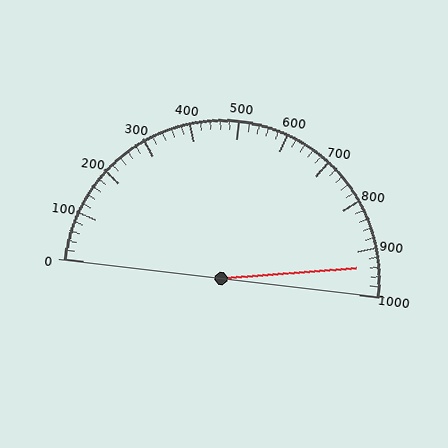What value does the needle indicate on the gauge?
The needle indicates approximately 940.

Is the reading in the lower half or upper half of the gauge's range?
The reading is in the upper half of the range (0 to 1000).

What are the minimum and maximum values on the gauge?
The gauge ranges from 0 to 1000.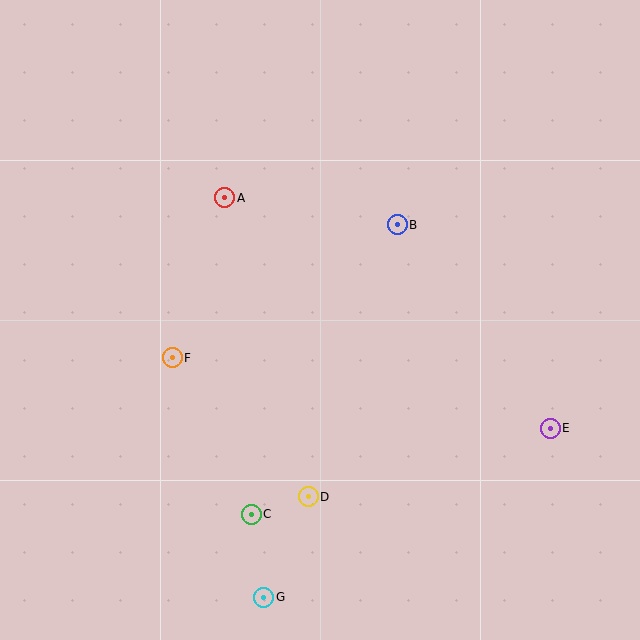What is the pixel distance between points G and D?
The distance between G and D is 110 pixels.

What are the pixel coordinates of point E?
Point E is at (550, 428).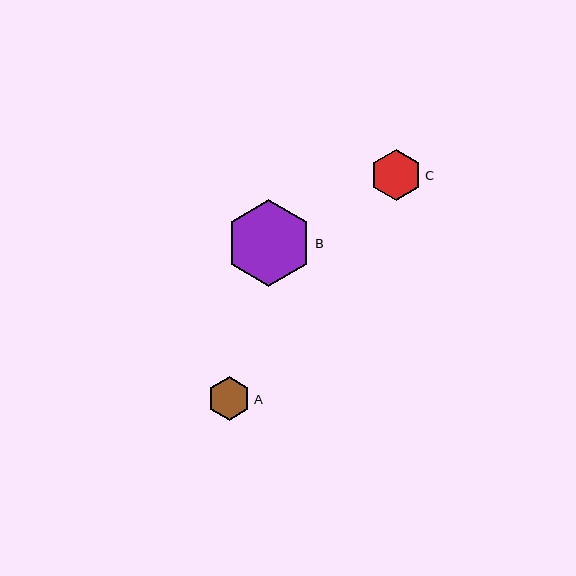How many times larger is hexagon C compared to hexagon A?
Hexagon C is approximately 1.2 times the size of hexagon A.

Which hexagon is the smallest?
Hexagon A is the smallest with a size of approximately 44 pixels.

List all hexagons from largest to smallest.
From largest to smallest: B, C, A.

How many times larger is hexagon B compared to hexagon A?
Hexagon B is approximately 2.0 times the size of hexagon A.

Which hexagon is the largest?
Hexagon B is the largest with a size of approximately 87 pixels.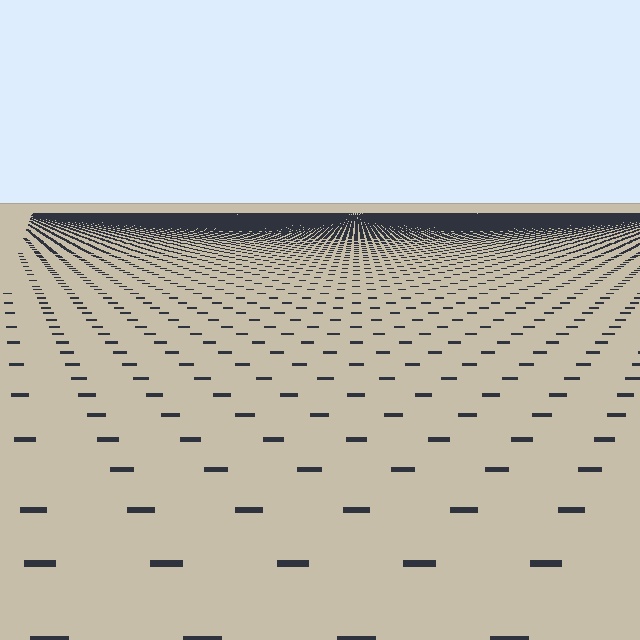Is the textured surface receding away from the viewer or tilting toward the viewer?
The surface is receding away from the viewer. Texture elements get smaller and denser toward the top.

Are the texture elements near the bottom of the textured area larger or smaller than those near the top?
Larger. Near the bottom, elements are closer to the viewer and appear at a bigger on-screen size.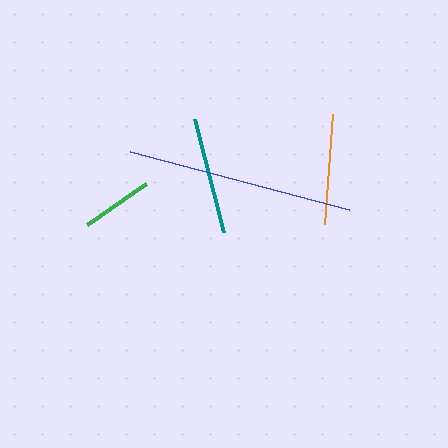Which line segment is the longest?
The blue line is the longest at approximately 227 pixels.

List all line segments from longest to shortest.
From longest to shortest: blue, teal, orange, green.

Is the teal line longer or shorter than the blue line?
The blue line is longer than the teal line.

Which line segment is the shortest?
The green line is the shortest at approximately 72 pixels.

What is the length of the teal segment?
The teal segment is approximately 116 pixels long.